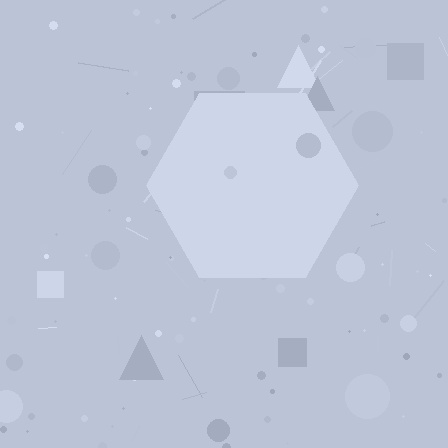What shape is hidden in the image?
A hexagon is hidden in the image.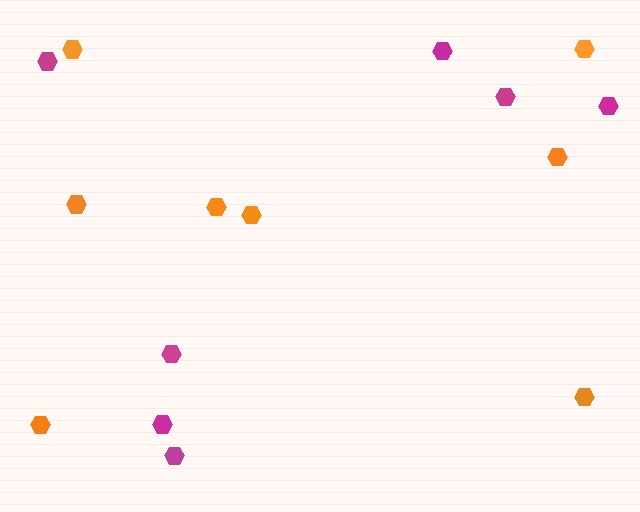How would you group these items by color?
There are 2 groups: one group of orange hexagons (8) and one group of magenta hexagons (7).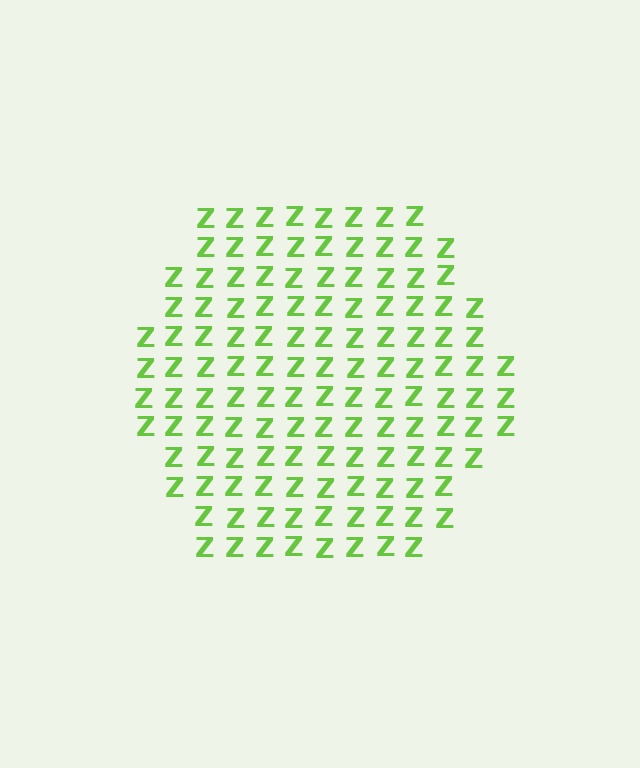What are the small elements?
The small elements are letter Z's.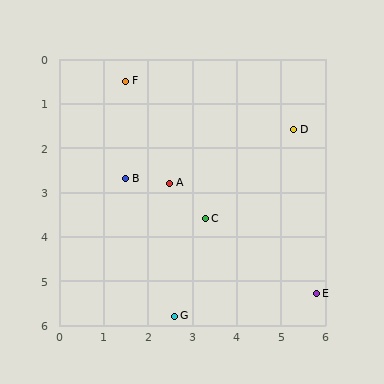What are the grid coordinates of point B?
Point B is at approximately (1.5, 2.7).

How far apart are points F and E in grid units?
Points F and E are about 6.4 grid units apart.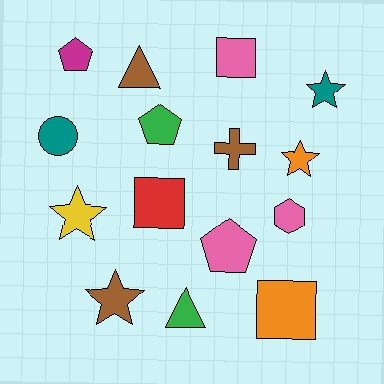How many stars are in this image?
There are 4 stars.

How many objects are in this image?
There are 15 objects.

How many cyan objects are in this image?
There are no cyan objects.